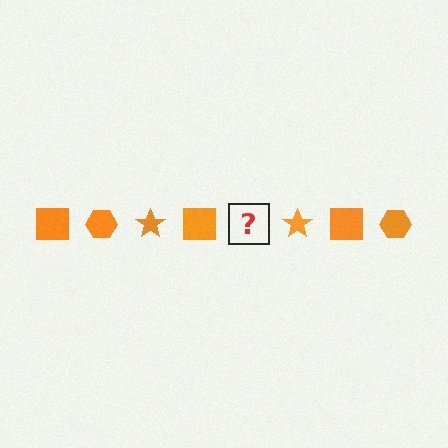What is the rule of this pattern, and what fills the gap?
The rule is that the pattern cycles through square, hexagon, star shapes in orange. The gap should be filled with an orange hexagon.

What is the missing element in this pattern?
The missing element is an orange hexagon.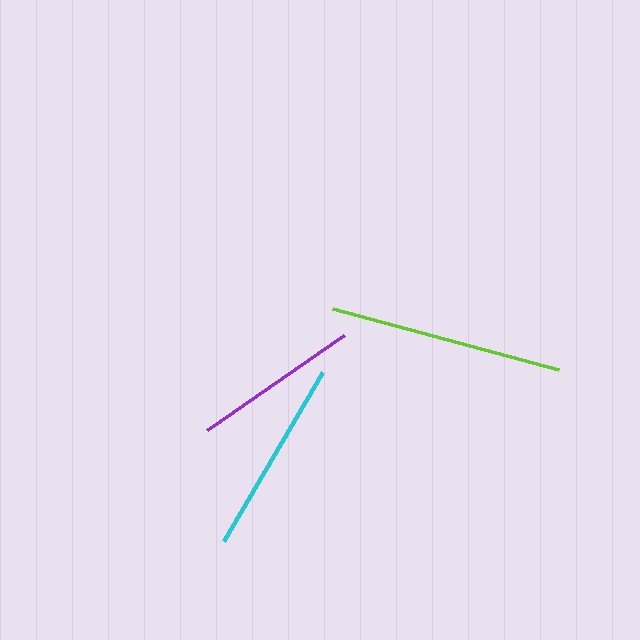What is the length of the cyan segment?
The cyan segment is approximately 196 pixels long.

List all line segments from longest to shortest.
From longest to shortest: lime, cyan, purple.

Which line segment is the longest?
The lime line is the longest at approximately 234 pixels.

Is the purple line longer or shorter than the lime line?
The lime line is longer than the purple line.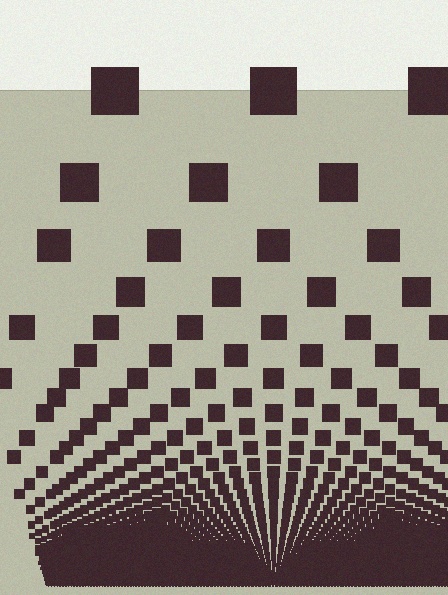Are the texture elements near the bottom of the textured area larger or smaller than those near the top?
Smaller. The gradient is inverted — elements near the bottom are smaller and denser.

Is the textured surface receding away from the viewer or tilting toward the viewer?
The surface appears to tilt toward the viewer. Texture elements get larger and sparser toward the top.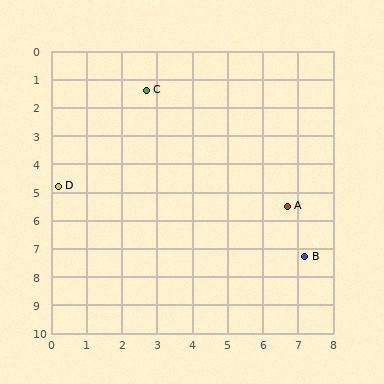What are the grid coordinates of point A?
Point A is at approximately (6.7, 5.5).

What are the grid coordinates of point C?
Point C is at approximately (2.7, 1.4).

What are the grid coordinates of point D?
Point D is at approximately (0.2, 4.8).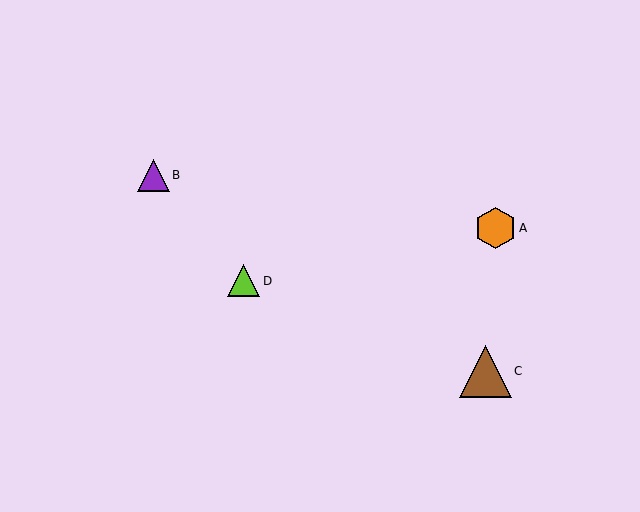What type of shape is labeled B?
Shape B is a purple triangle.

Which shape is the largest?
The brown triangle (labeled C) is the largest.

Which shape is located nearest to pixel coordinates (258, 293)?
The lime triangle (labeled D) at (244, 281) is nearest to that location.